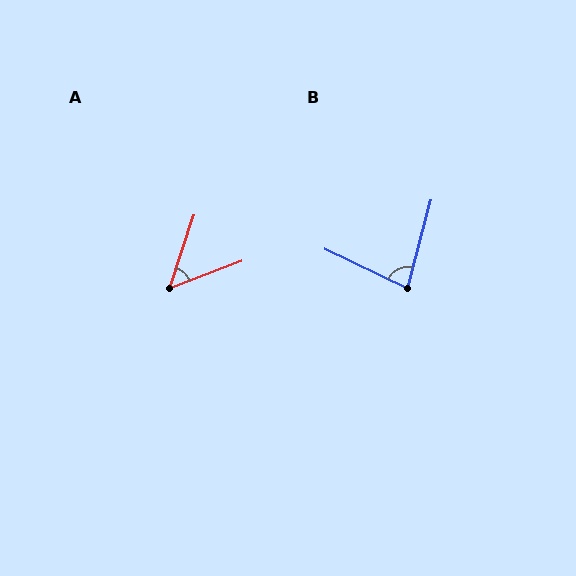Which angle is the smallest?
A, at approximately 51 degrees.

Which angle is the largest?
B, at approximately 79 degrees.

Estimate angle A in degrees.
Approximately 51 degrees.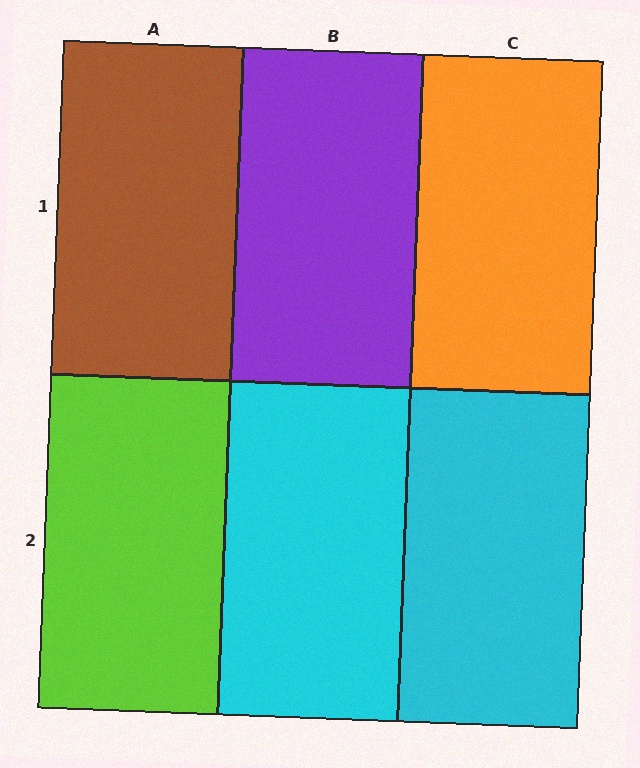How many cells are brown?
1 cell is brown.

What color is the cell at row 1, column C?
Orange.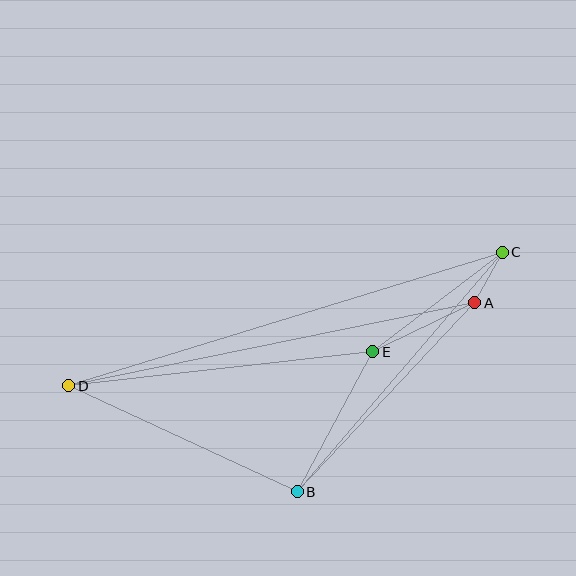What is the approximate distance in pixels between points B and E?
The distance between B and E is approximately 159 pixels.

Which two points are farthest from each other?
Points C and D are farthest from each other.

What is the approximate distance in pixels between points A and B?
The distance between A and B is approximately 259 pixels.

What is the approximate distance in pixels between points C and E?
The distance between C and E is approximately 163 pixels.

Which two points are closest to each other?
Points A and C are closest to each other.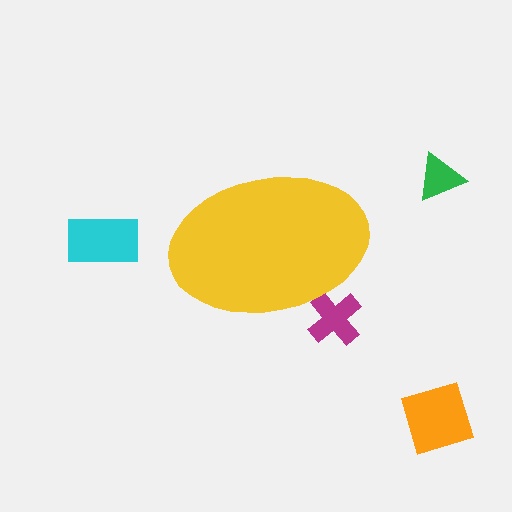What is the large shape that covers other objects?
A yellow ellipse.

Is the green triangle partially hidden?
No, the green triangle is fully visible.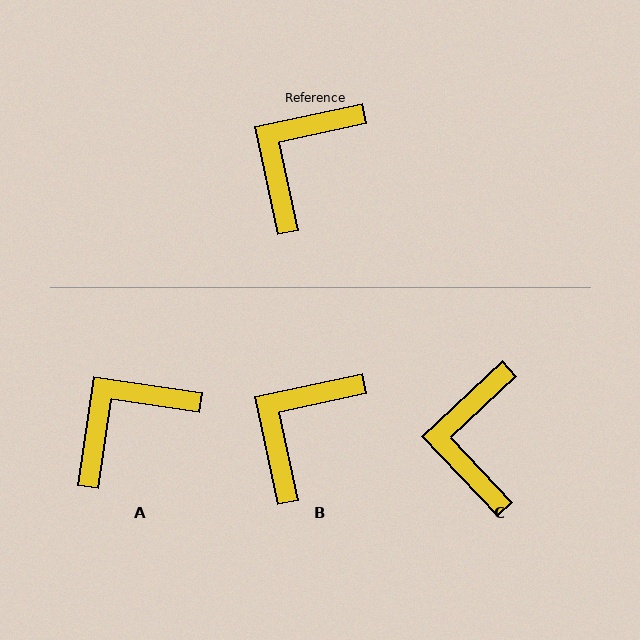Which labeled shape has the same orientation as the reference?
B.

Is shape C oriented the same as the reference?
No, it is off by about 31 degrees.